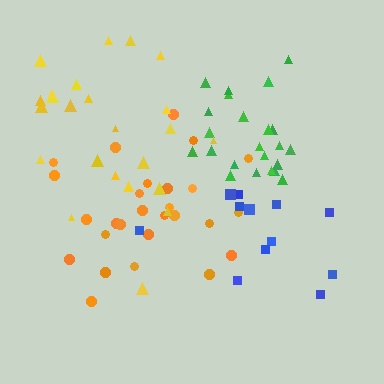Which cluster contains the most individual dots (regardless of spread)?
Orange (27).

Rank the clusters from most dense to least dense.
green, orange, yellow, blue.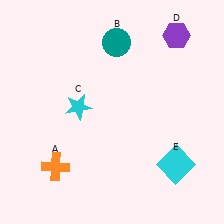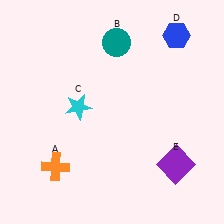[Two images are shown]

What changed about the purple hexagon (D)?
In Image 1, D is purple. In Image 2, it changed to blue.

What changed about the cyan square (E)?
In Image 1, E is cyan. In Image 2, it changed to purple.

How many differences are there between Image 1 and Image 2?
There are 2 differences between the two images.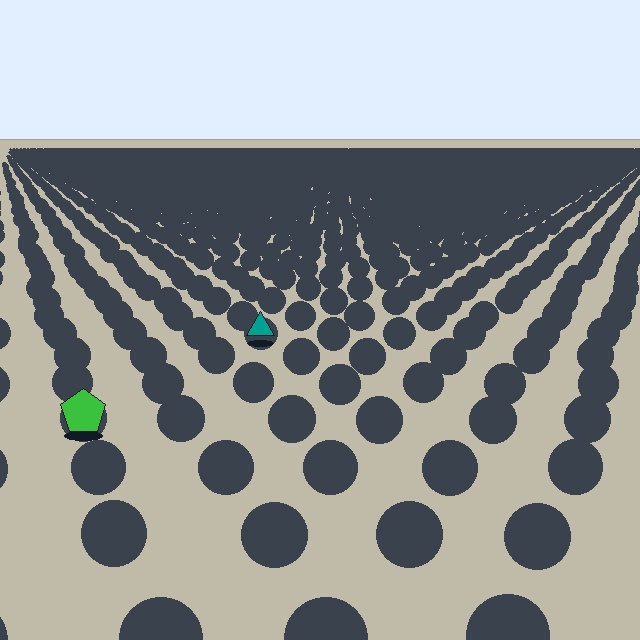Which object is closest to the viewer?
The green pentagon is closest. The texture marks near it are larger and more spread out.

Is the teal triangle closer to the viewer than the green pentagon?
No. The green pentagon is closer — you can tell from the texture gradient: the ground texture is coarser near it.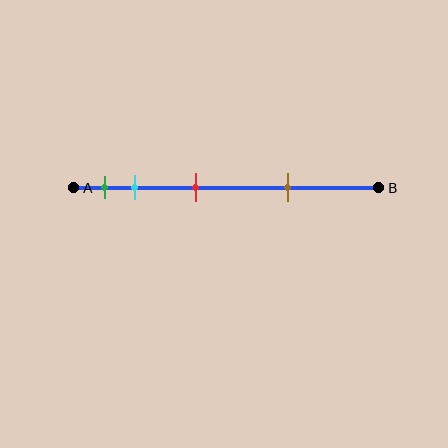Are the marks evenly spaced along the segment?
No, the marks are not evenly spaced.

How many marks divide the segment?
There are 4 marks dividing the segment.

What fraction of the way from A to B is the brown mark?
The brown mark is approximately 70% (0.7) of the way from A to B.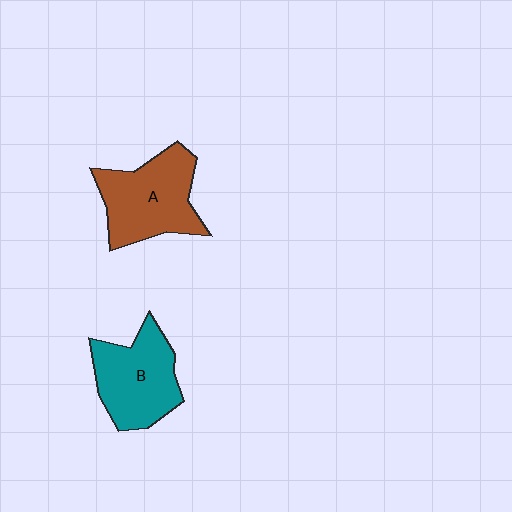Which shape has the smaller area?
Shape B (teal).